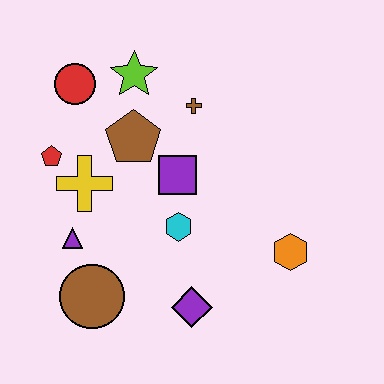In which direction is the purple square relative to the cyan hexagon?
The purple square is above the cyan hexagon.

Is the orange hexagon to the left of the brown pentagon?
No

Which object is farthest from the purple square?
The brown circle is farthest from the purple square.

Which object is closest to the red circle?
The lime star is closest to the red circle.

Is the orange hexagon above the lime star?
No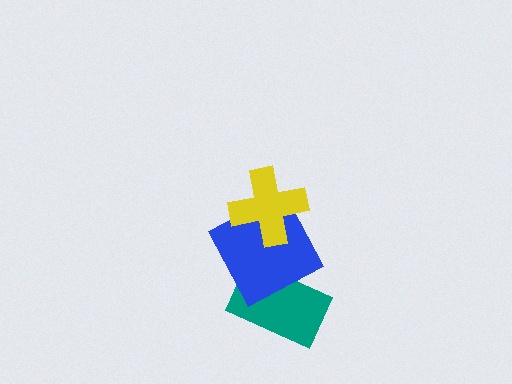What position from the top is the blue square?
The blue square is 2nd from the top.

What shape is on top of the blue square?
The yellow cross is on top of the blue square.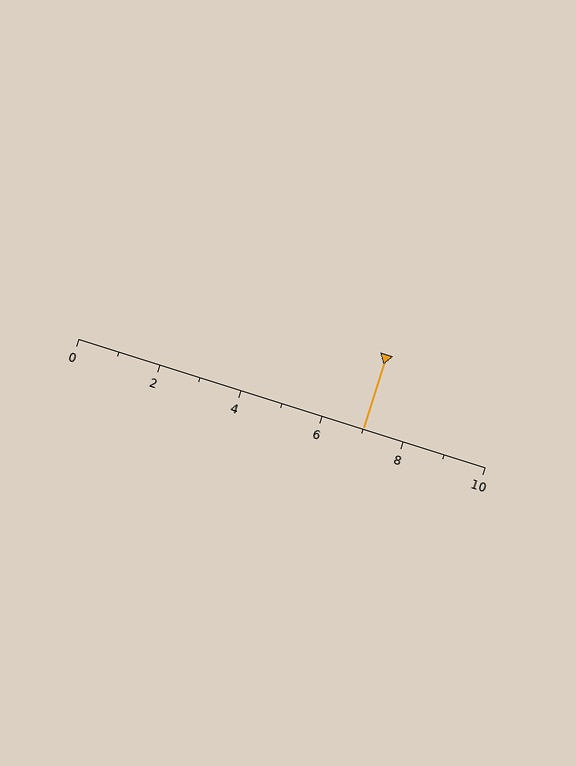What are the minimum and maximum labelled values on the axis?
The axis runs from 0 to 10.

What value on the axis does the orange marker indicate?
The marker indicates approximately 7.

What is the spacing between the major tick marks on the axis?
The major ticks are spaced 2 apart.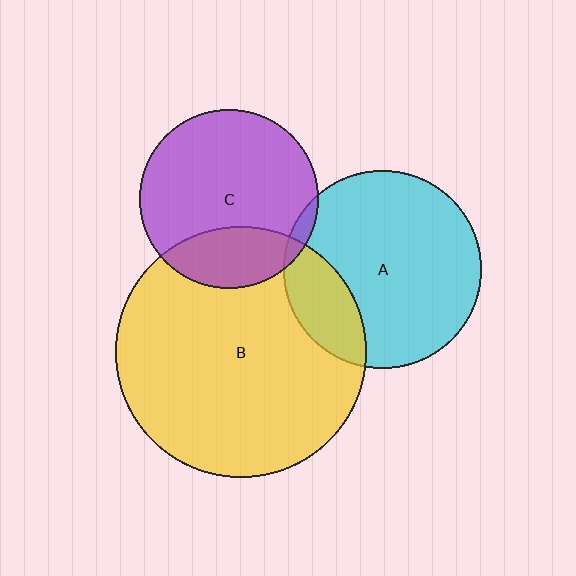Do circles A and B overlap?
Yes.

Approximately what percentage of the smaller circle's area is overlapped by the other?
Approximately 20%.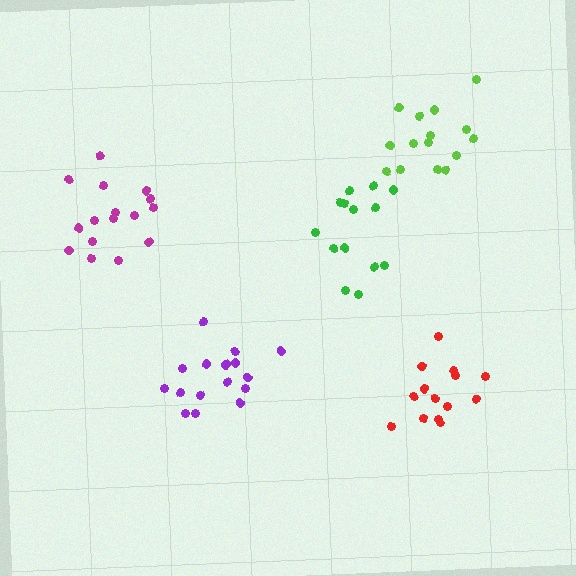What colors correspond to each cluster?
The clusters are colored: red, purple, magenta, green, lime.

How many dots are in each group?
Group 1: 14 dots, Group 2: 16 dots, Group 3: 16 dots, Group 4: 14 dots, Group 5: 15 dots (75 total).